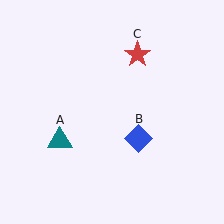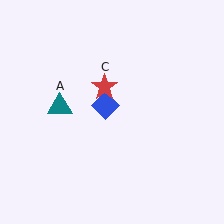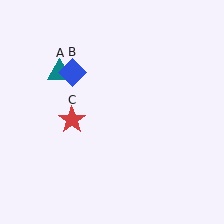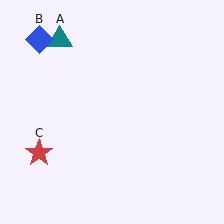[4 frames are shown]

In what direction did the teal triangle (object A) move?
The teal triangle (object A) moved up.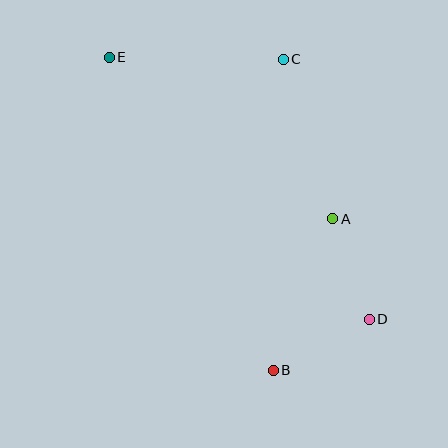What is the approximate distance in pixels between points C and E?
The distance between C and E is approximately 174 pixels.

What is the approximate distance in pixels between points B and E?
The distance between B and E is approximately 353 pixels.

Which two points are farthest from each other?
Points D and E are farthest from each other.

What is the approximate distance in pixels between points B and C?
The distance between B and C is approximately 311 pixels.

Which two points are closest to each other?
Points A and D are closest to each other.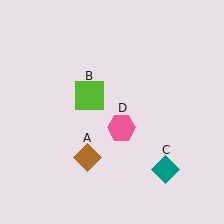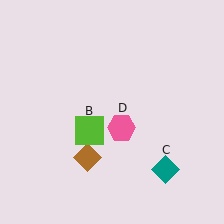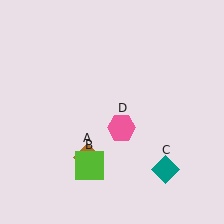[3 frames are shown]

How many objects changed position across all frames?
1 object changed position: lime square (object B).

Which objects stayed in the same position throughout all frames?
Brown diamond (object A) and teal diamond (object C) and pink hexagon (object D) remained stationary.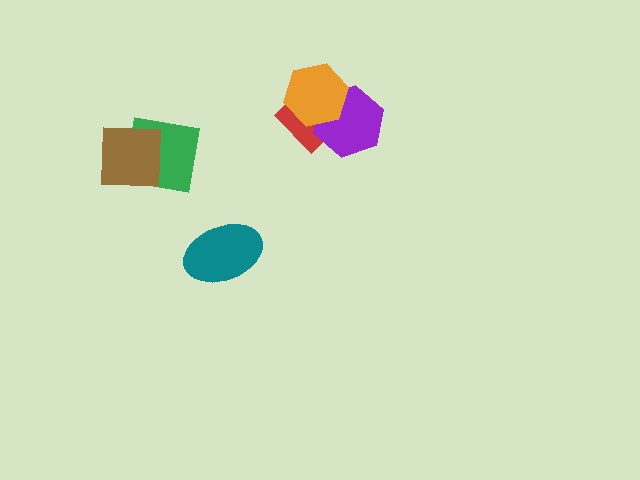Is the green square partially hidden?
Yes, it is partially covered by another shape.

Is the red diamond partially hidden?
Yes, it is partially covered by another shape.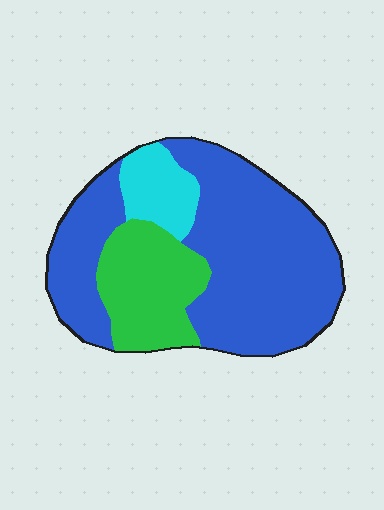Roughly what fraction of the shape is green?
Green takes up less than a quarter of the shape.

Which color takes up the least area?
Cyan, at roughly 10%.